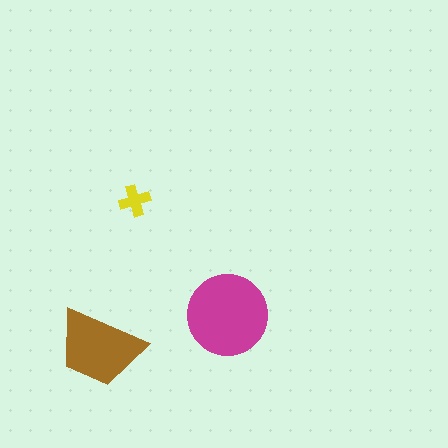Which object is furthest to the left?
The brown trapezoid is leftmost.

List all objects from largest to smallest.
The magenta circle, the brown trapezoid, the yellow cross.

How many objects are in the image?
There are 3 objects in the image.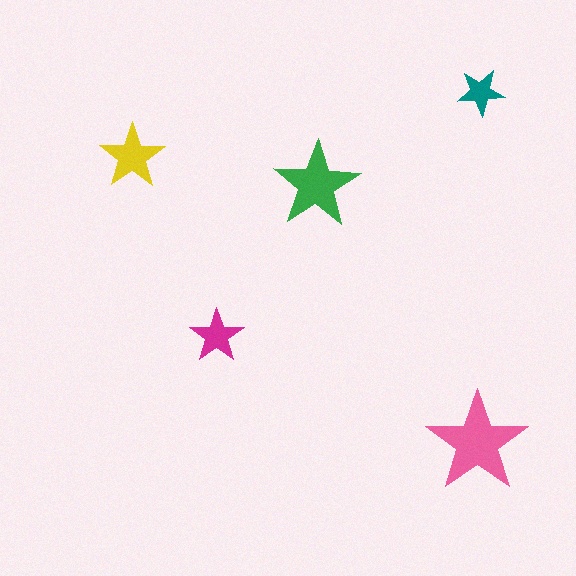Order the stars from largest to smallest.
the pink one, the green one, the yellow one, the magenta one, the teal one.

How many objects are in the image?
There are 5 objects in the image.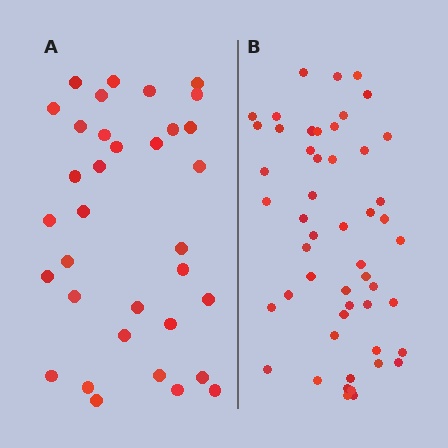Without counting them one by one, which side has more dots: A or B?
Region B (the right region) has more dots.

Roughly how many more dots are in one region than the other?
Region B has approximately 15 more dots than region A.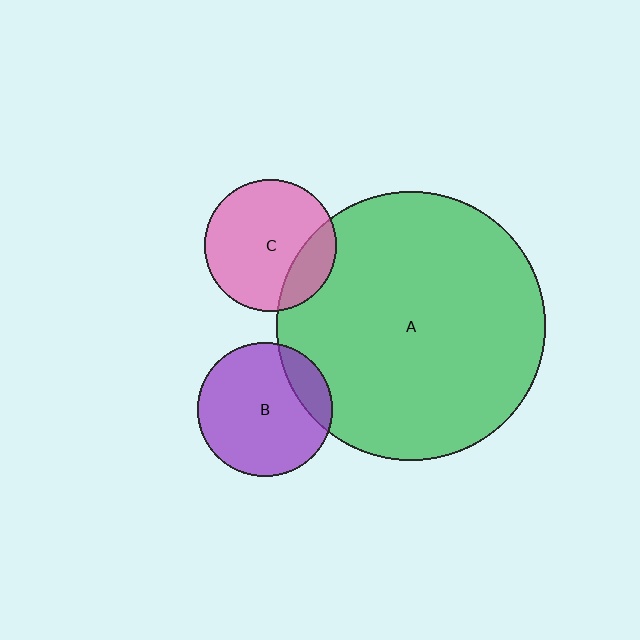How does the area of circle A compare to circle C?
Approximately 4.2 times.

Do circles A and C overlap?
Yes.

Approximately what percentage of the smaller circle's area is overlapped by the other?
Approximately 20%.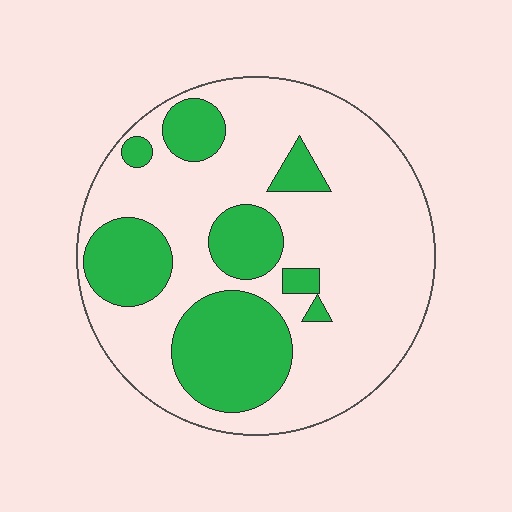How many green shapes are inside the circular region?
8.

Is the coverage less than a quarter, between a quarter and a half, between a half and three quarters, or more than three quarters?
Between a quarter and a half.